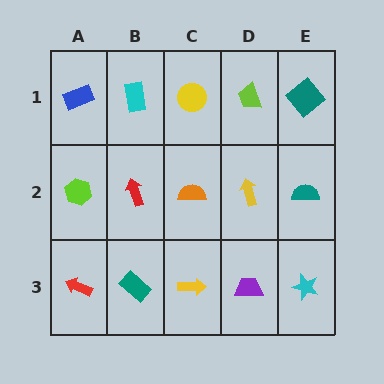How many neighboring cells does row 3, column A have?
2.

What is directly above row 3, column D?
A yellow arrow.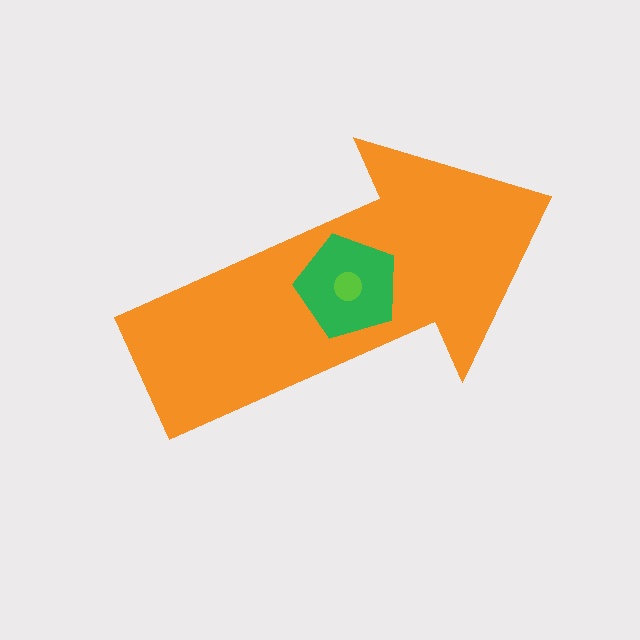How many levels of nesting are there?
3.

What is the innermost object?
The lime circle.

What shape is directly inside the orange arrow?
The green pentagon.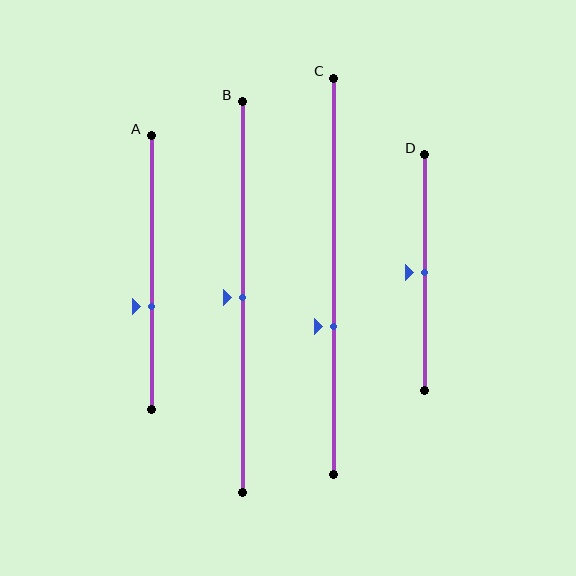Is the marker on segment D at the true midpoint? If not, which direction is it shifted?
Yes, the marker on segment D is at the true midpoint.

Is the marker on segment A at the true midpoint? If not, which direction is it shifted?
No, the marker on segment A is shifted downward by about 12% of the segment length.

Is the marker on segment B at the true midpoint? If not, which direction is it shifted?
Yes, the marker on segment B is at the true midpoint.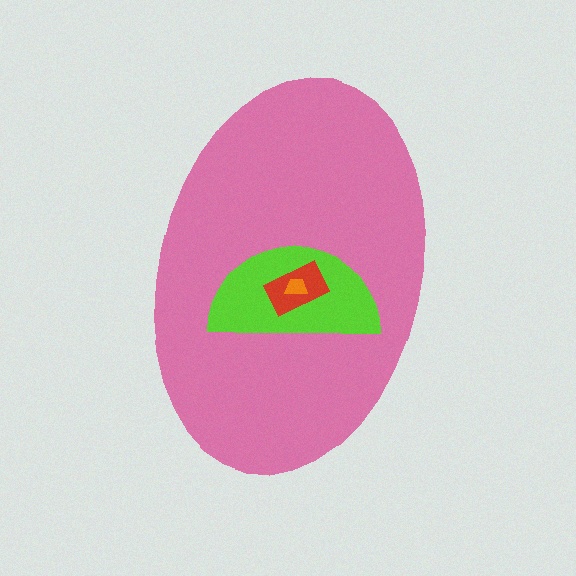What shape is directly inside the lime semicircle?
The red rectangle.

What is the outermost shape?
The pink ellipse.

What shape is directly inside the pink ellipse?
The lime semicircle.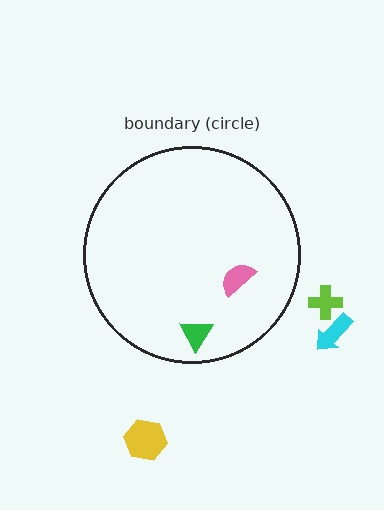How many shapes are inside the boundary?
2 inside, 3 outside.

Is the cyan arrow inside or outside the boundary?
Outside.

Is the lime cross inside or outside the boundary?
Outside.